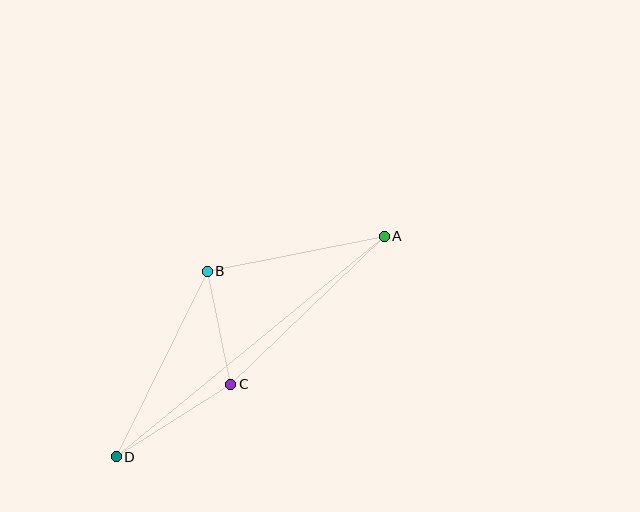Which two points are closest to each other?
Points B and C are closest to each other.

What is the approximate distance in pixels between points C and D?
The distance between C and D is approximately 136 pixels.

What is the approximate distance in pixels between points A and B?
The distance between A and B is approximately 180 pixels.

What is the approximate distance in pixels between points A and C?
The distance between A and C is approximately 213 pixels.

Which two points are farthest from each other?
Points A and D are farthest from each other.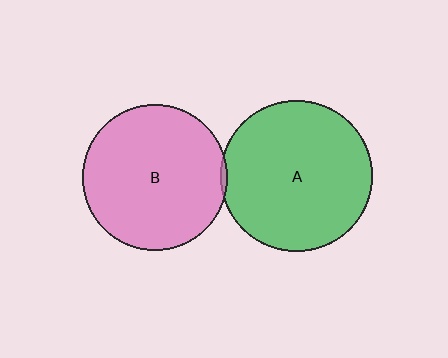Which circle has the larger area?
Circle A (green).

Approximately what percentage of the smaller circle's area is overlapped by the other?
Approximately 5%.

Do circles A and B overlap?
Yes.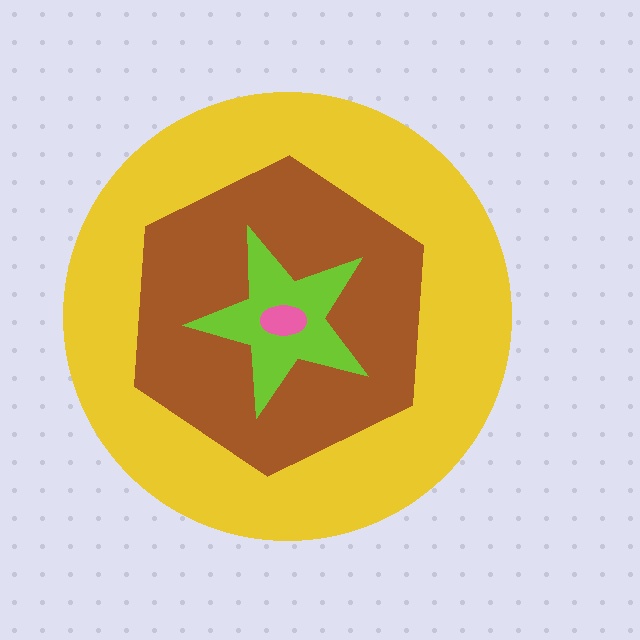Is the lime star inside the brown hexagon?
Yes.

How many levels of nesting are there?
4.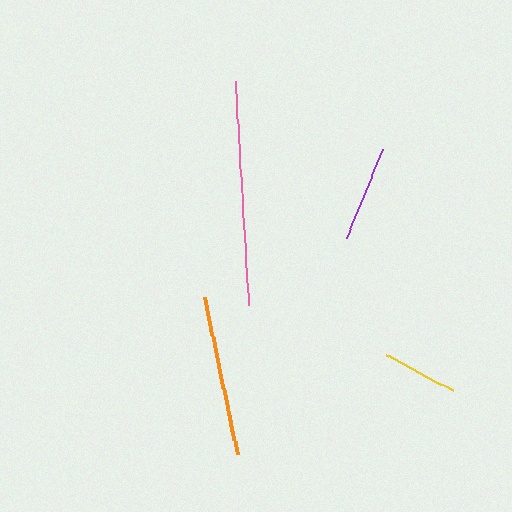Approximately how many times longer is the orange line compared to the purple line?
The orange line is approximately 1.7 times the length of the purple line.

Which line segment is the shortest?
The yellow line is the shortest at approximately 76 pixels.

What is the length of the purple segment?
The purple segment is approximately 97 pixels long.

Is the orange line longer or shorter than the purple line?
The orange line is longer than the purple line.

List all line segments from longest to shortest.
From longest to shortest: pink, orange, purple, yellow.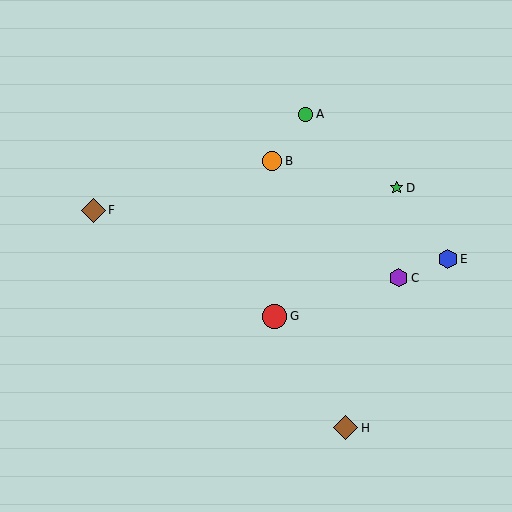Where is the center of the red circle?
The center of the red circle is at (275, 316).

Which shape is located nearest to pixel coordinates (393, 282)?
The purple hexagon (labeled C) at (399, 278) is nearest to that location.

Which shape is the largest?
The brown diamond (labeled H) is the largest.